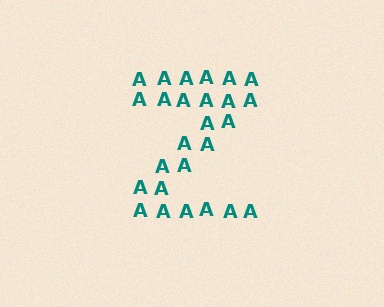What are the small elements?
The small elements are letter A's.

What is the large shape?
The large shape is the letter Z.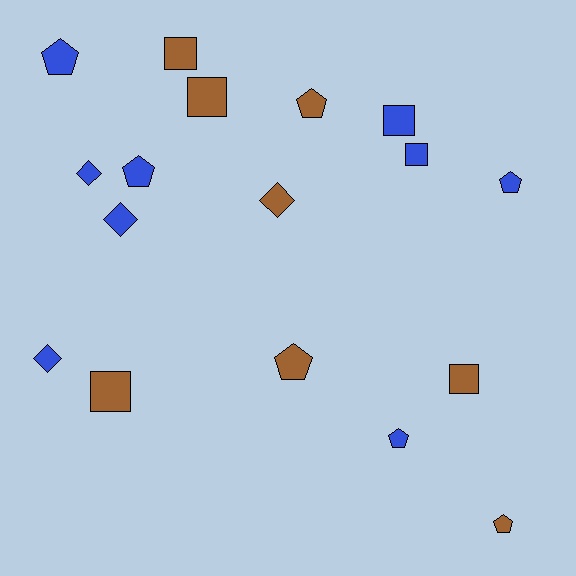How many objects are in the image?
There are 17 objects.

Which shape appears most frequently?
Pentagon, with 7 objects.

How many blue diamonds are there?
There are 3 blue diamonds.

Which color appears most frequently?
Blue, with 9 objects.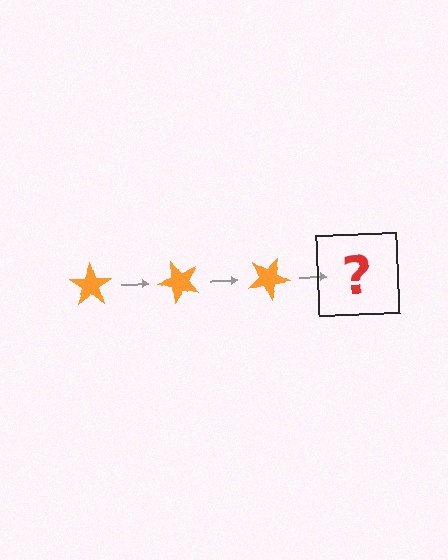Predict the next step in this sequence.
The next step is an orange star rotated 150 degrees.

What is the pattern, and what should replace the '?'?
The pattern is that the star rotates 50 degrees each step. The '?' should be an orange star rotated 150 degrees.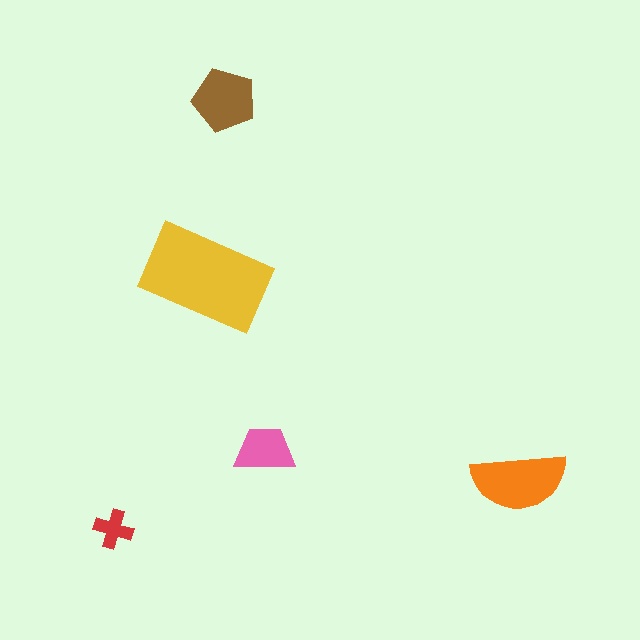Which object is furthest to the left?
The red cross is leftmost.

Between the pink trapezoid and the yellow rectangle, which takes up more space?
The yellow rectangle.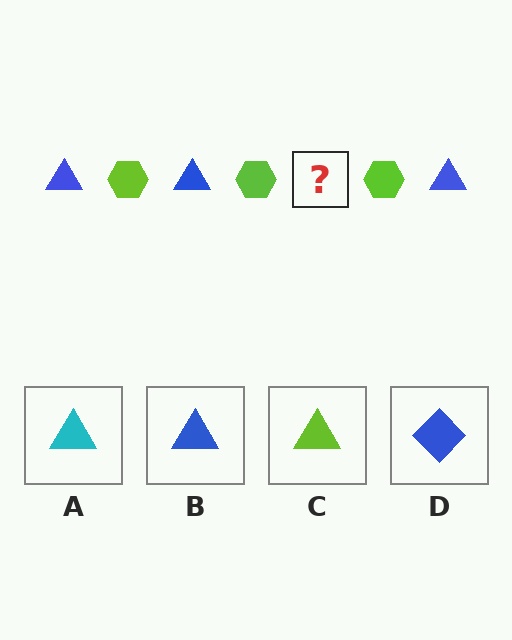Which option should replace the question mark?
Option B.